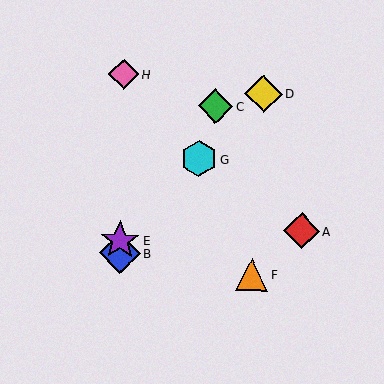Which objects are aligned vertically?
Objects B, E, H are aligned vertically.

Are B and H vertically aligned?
Yes, both are at x≈120.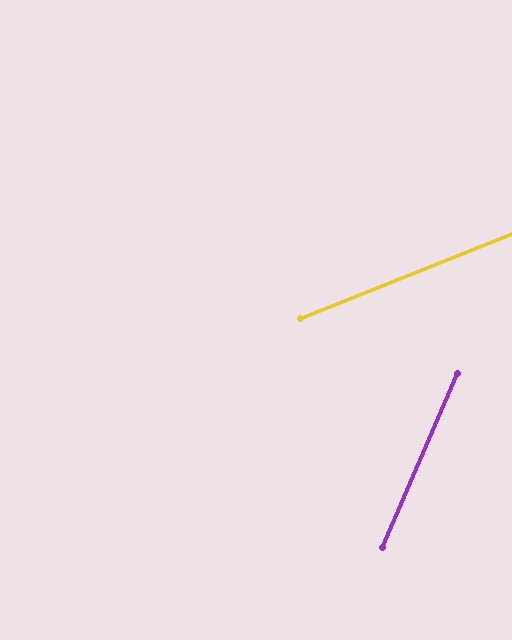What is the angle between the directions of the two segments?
Approximately 45 degrees.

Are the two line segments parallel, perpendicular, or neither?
Neither parallel nor perpendicular — they differ by about 45°.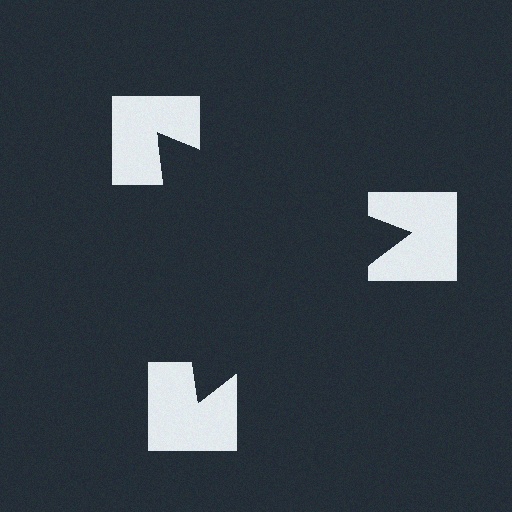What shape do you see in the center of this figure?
An illusory triangle — its edges are inferred from the aligned wedge cuts in the notched squares, not physically drawn.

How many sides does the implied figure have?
3 sides.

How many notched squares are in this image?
There are 3 — one at each vertex of the illusory triangle.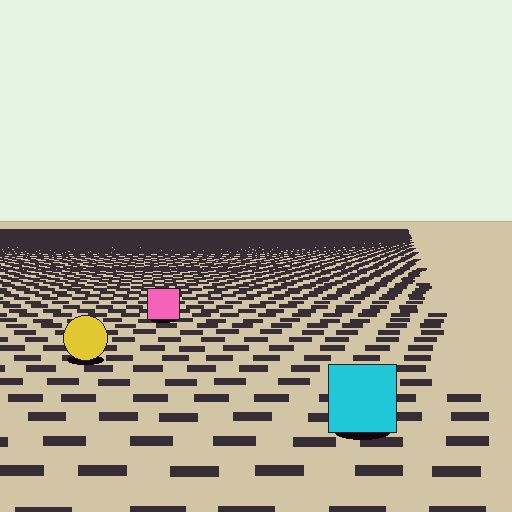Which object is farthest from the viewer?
The pink square is farthest from the viewer. It appears smaller and the ground texture around it is denser.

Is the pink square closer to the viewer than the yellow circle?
No. The yellow circle is closer — you can tell from the texture gradient: the ground texture is coarser near it.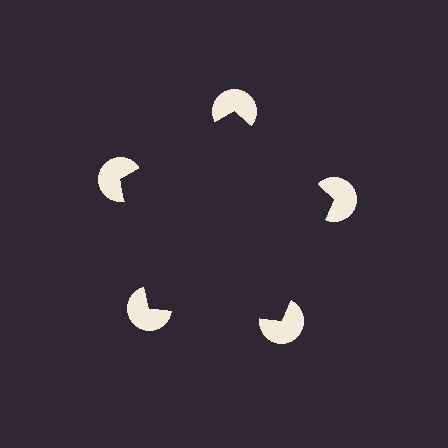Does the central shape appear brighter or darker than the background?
It typically appears slightly darker than the background, even though no actual brightness change is drawn.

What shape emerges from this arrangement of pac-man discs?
An illusory pentagon — its edges are inferred from the aligned wedge cuts in the pac-man discs, not physically drawn.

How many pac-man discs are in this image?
There are 5 — one at each vertex of the illusory pentagon.